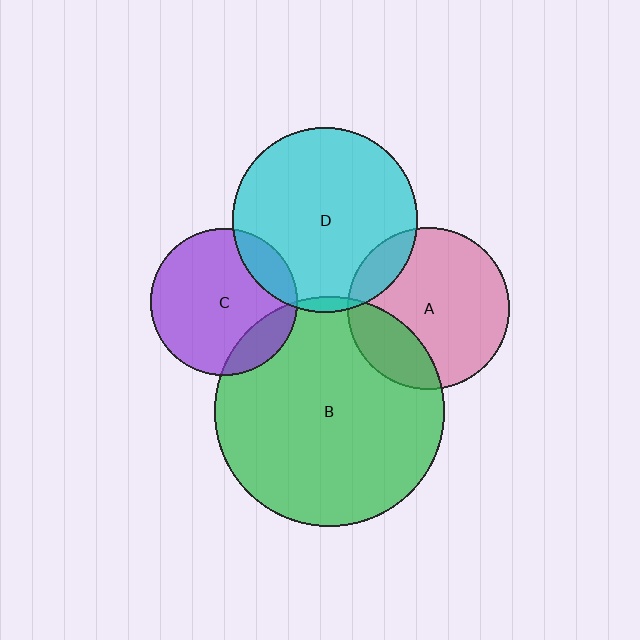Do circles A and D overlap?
Yes.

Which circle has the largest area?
Circle B (green).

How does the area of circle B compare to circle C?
Approximately 2.4 times.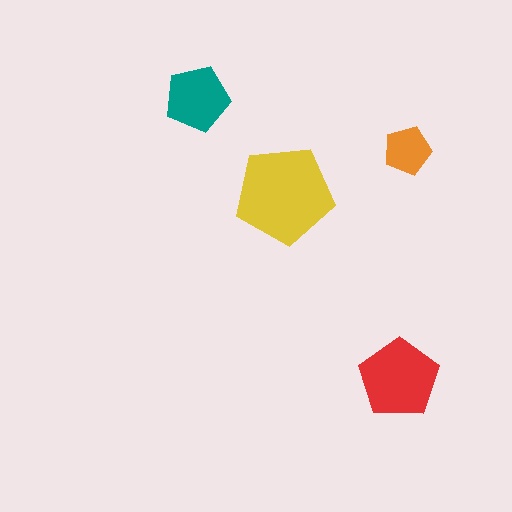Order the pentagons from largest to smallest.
the yellow one, the red one, the teal one, the orange one.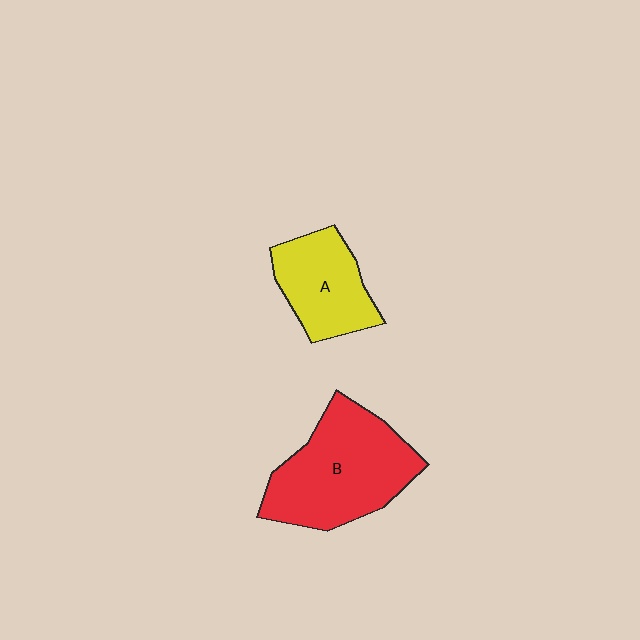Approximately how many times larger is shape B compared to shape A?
Approximately 1.6 times.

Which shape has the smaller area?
Shape A (yellow).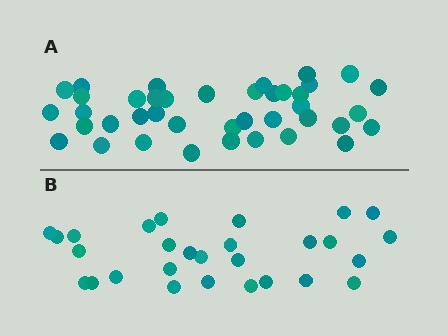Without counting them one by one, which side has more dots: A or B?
Region A (the top region) has more dots.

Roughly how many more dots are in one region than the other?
Region A has roughly 12 or so more dots than region B.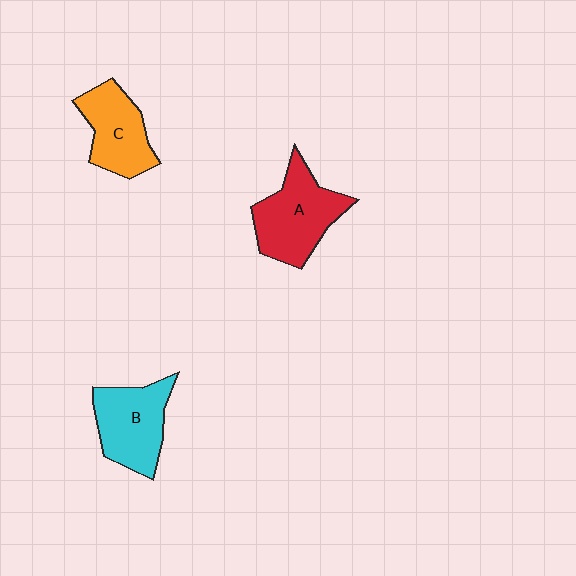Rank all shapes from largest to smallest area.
From largest to smallest: A (red), B (cyan), C (orange).